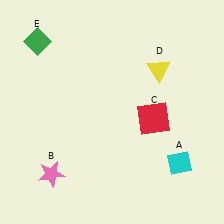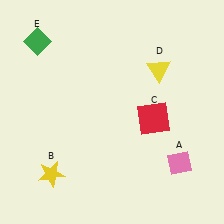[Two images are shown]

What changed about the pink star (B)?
In Image 1, B is pink. In Image 2, it changed to yellow.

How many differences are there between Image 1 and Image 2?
There are 2 differences between the two images.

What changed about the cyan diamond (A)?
In Image 1, A is cyan. In Image 2, it changed to pink.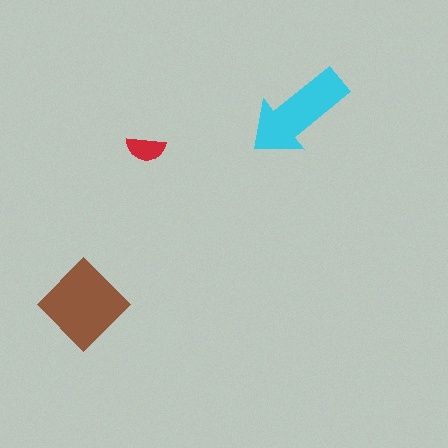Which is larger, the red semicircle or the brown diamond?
The brown diamond.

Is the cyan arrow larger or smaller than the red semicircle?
Larger.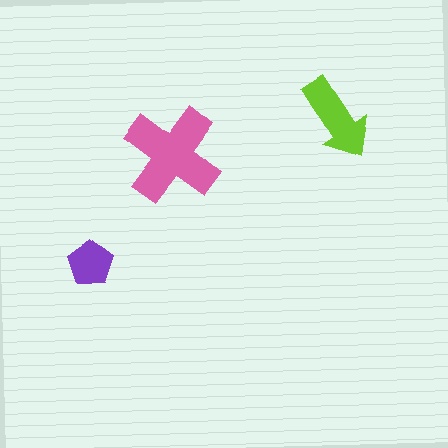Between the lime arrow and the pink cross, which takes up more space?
The pink cross.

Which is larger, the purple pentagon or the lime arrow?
The lime arrow.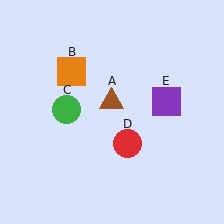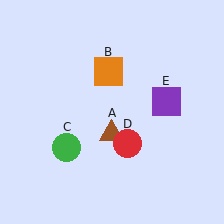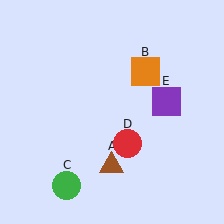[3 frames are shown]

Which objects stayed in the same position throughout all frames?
Red circle (object D) and purple square (object E) remained stationary.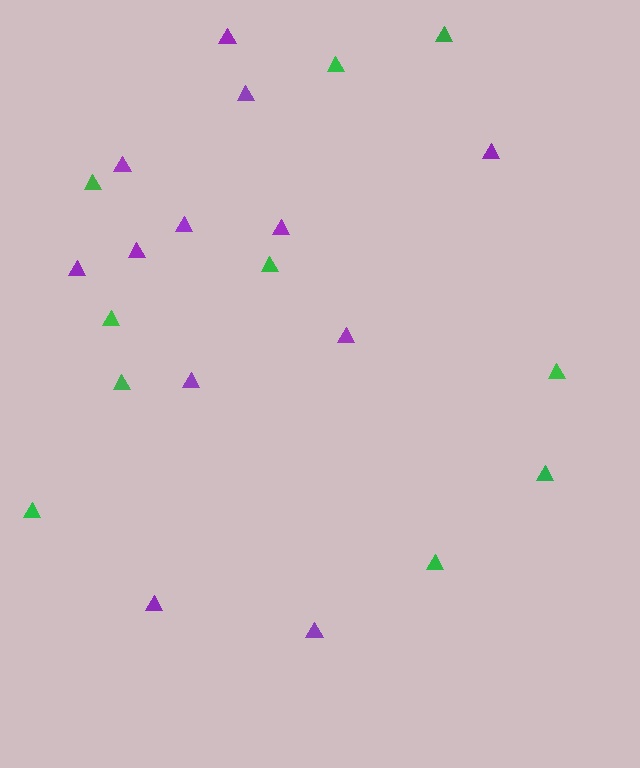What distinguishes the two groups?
There are 2 groups: one group of purple triangles (12) and one group of green triangles (10).